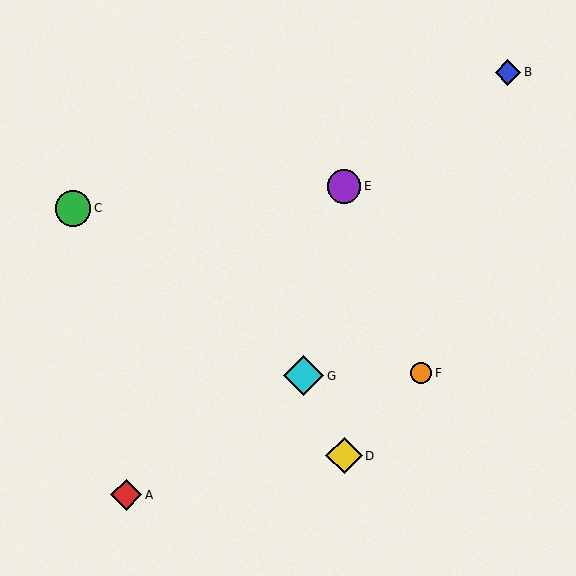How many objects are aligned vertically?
2 objects (D, E) are aligned vertically.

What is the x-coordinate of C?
Object C is at x≈73.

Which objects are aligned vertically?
Objects D, E are aligned vertically.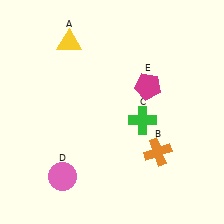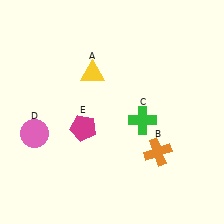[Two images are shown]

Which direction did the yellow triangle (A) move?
The yellow triangle (A) moved down.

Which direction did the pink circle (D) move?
The pink circle (D) moved up.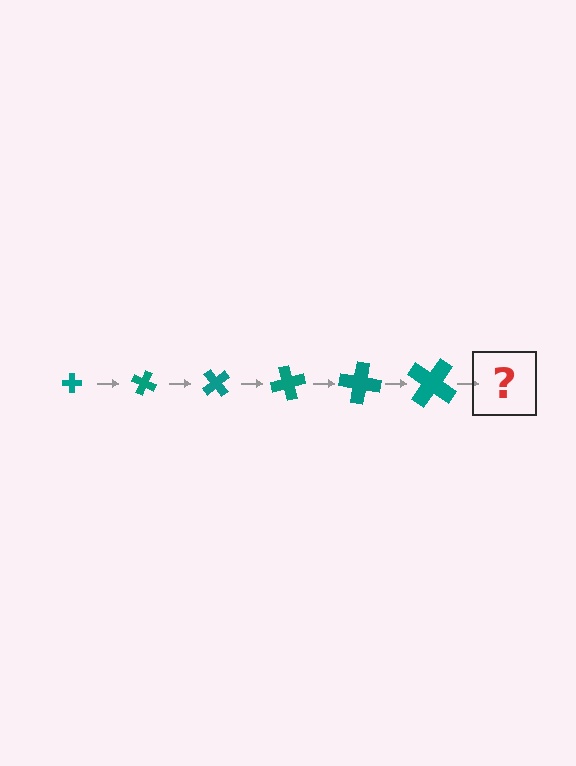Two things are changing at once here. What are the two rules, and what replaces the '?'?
The two rules are that the cross grows larger each step and it rotates 25 degrees each step. The '?' should be a cross, larger than the previous one and rotated 150 degrees from the start.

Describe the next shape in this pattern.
It should be a cross, larger than the previous one and rotated 150 degrees from the start.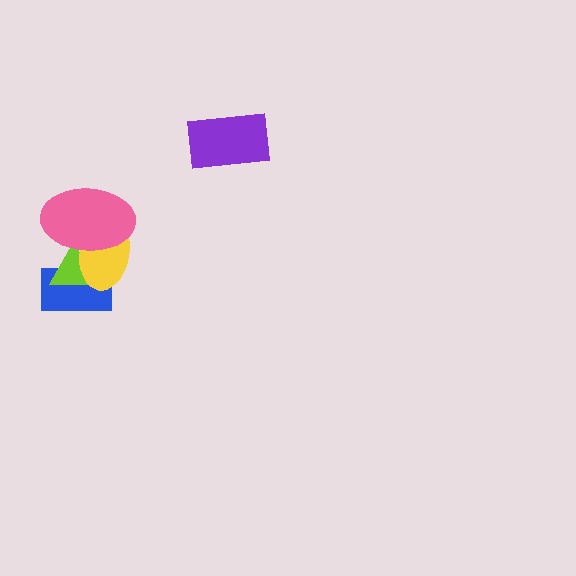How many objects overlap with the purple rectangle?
0 objects overlap with the purple rectangle.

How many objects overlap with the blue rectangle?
3 objects overlap with the blue rectangle.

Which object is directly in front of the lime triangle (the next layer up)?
The yellow ellipse is directly in front of the lime triangle.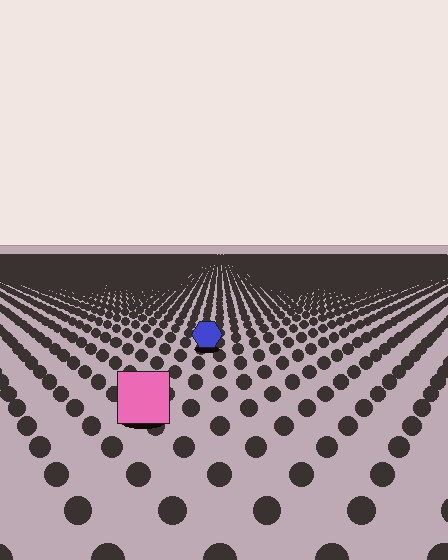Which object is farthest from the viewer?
The blue hexagon is farthest from the viewer. It appears smaller and the ground texture around it is denser.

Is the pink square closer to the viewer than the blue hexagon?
Yes. The pink square is closer — you can tell from the texture gradient: the ground texture is coarser near it.